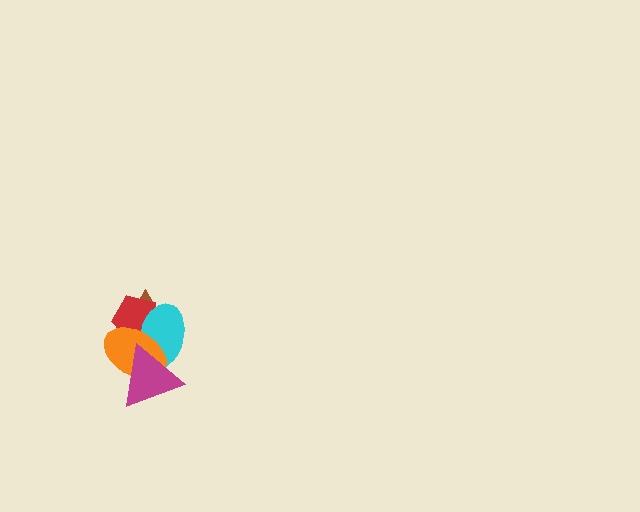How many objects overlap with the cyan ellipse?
4 objects overlap with the cyan ellipse.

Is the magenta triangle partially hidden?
No, no other shape covers it.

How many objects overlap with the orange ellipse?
4 objects overlap with the orange ellipse.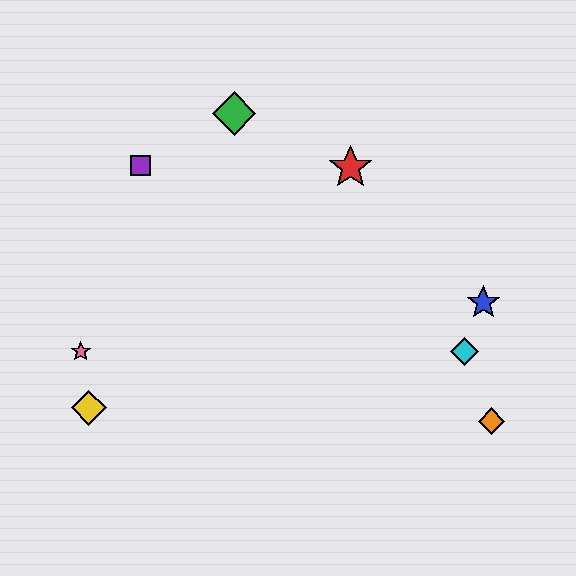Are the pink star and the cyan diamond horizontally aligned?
Yes, both are at y≈351.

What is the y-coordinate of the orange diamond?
The orange diamond is at y≈421.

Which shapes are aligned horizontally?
The cyan diamond, the pink star are aligned horizontally.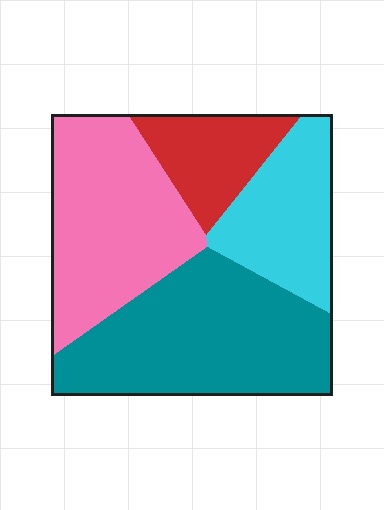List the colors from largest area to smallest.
From largest to smallest: teal, pink, cyan, red.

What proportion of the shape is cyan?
Cyan takes up about one fifth (1/5) of the shape.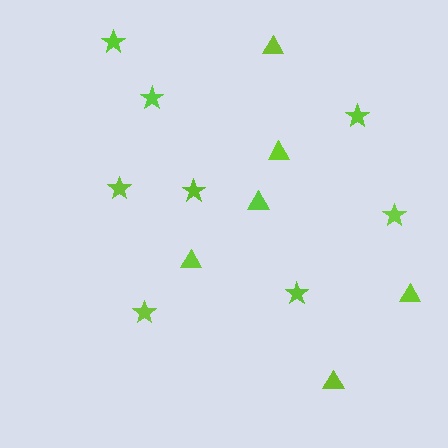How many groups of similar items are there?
There are 2 groups: one group of stars (8) and one group of triangles (6).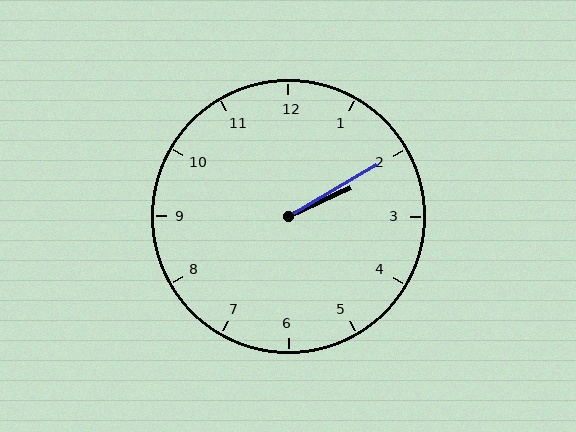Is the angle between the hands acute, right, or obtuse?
It is acute.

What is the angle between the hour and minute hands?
Approximately 5 degrees.